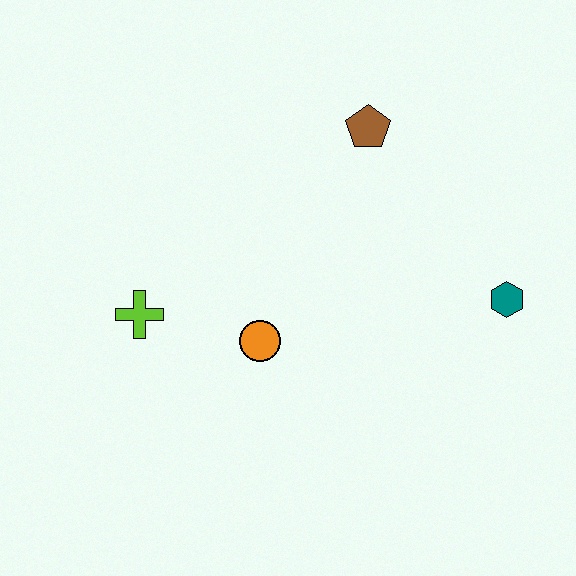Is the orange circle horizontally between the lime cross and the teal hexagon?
Yes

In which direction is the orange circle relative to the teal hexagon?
The orange circle is to the left of the teal hexagon.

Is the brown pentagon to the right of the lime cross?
Yes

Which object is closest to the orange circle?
The lime cross is closest to the orange circle.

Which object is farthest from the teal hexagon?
The lime cross is farthest from the teal hexagon.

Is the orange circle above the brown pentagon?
No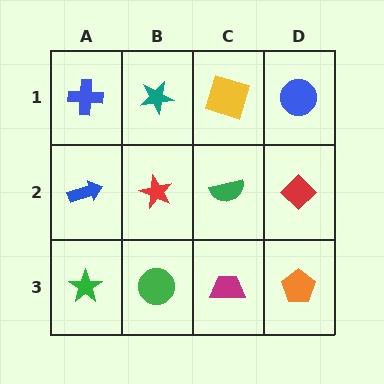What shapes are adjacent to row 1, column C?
A green semicircle (row 2, column C), a teal star (row 1, column B), a blue circle (row 1, column D).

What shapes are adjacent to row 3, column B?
A red star (row 2, column B), a green star (row 3, column A), a magenta trapezoid (row 3, column C).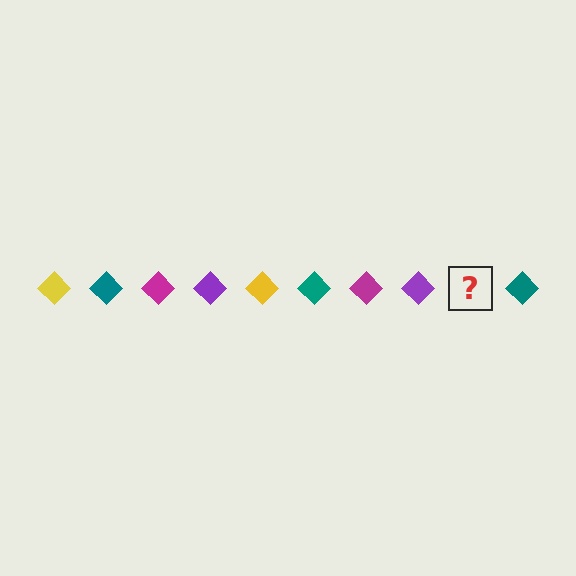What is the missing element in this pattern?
The missing element is a yellow diamond.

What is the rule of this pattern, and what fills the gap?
The rule is that the pattern cycles through yellow, teal, magenta, purple diamonds. The gap should be filled with a yellow diamond.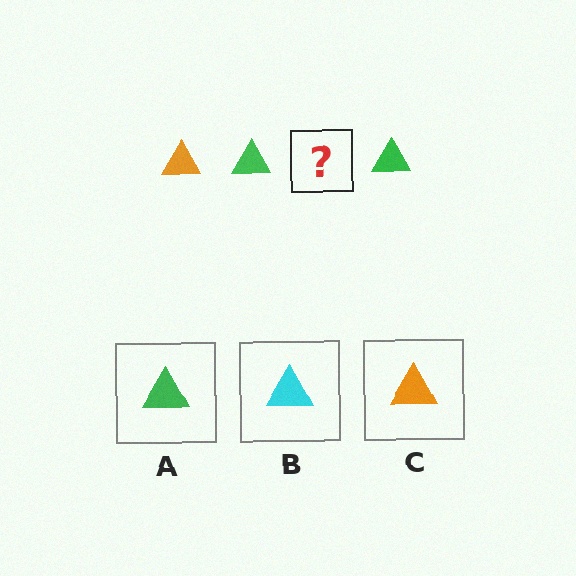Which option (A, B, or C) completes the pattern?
C.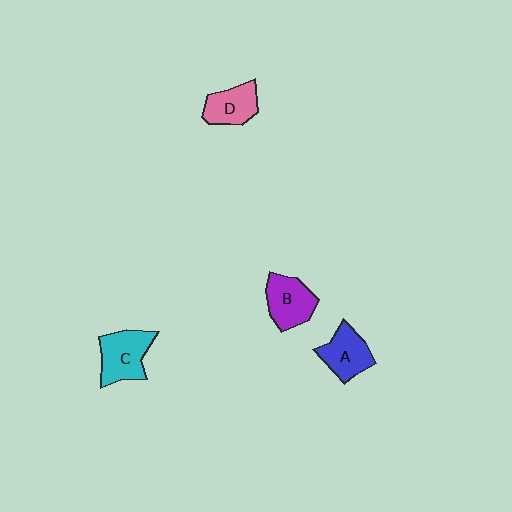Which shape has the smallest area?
Shape D (pink).